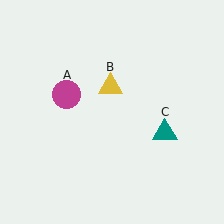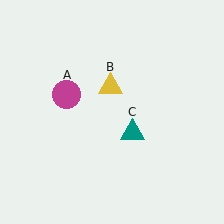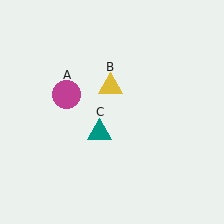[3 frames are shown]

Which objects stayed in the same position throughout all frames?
Magenta circle (object A) and yellow triangle (object B) remained stationary.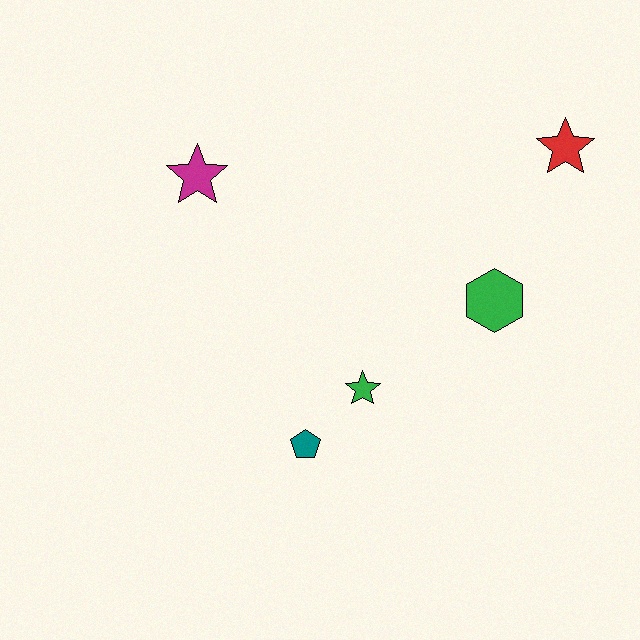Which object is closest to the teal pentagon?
The green star is closest to the teal pentagon.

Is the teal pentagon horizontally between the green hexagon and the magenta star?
Yes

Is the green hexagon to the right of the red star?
No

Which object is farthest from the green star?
The red star is farthest from the green star.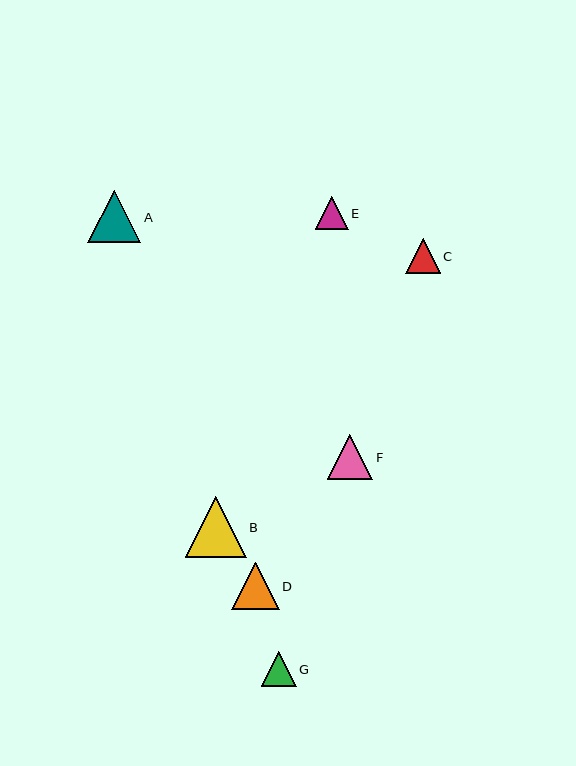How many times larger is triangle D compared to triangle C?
Triangle D is approximately 1.4 times the size of triangle C.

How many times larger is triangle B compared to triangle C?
Triangle B is approximately 1.8 times the size of triangle C.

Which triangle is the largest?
Triangle B is the largest with a size of approximately 61 pixels.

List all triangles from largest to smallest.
From largest to smallest: B, A, D, F, G, C, E.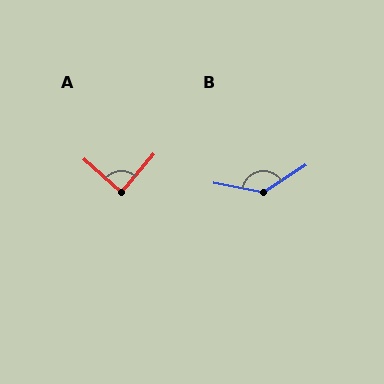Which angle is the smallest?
A, at approximately 89 degrees.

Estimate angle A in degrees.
Approximately 89 degrees.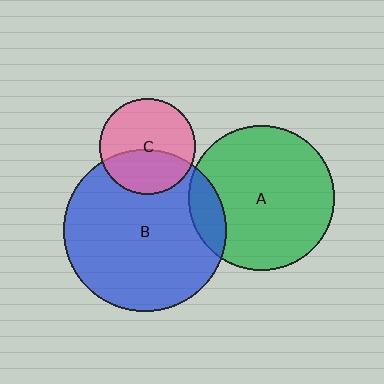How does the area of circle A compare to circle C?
Approximately 2.3 times.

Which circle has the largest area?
Circle B (blue).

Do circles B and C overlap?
Yes.